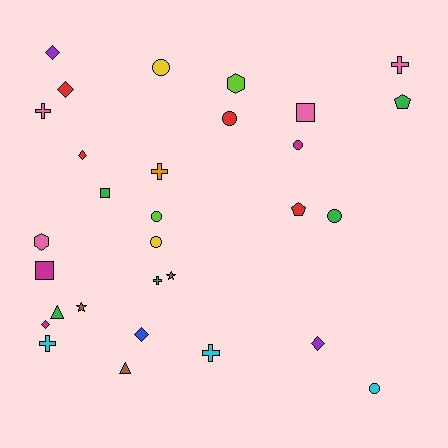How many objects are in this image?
There are 30 objects.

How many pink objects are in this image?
There are 4 pink objects.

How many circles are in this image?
There are 7 circles.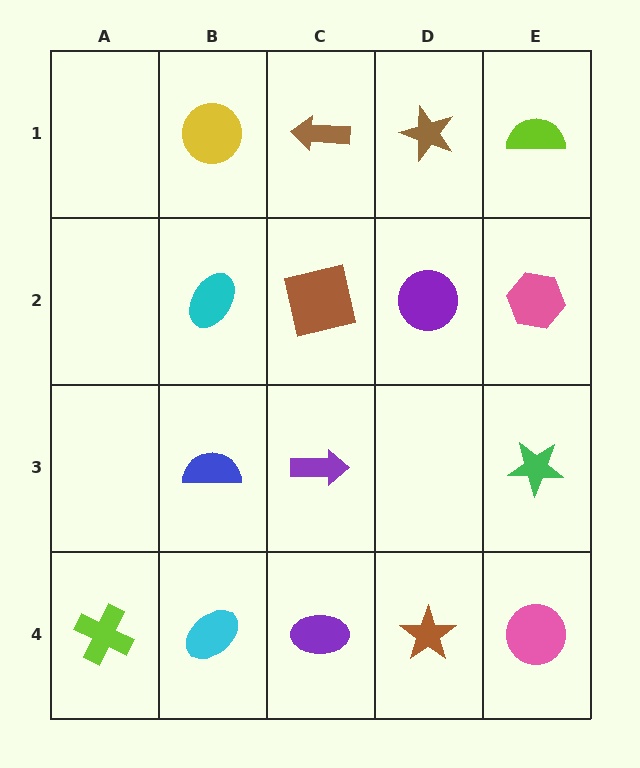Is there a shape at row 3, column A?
No, that cell is empty.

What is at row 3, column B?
A blue semicircle.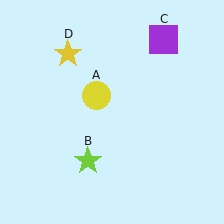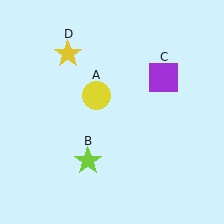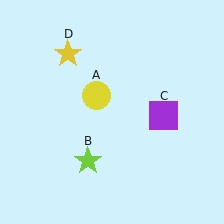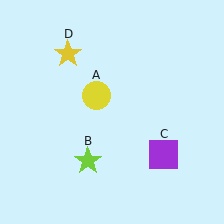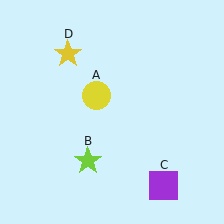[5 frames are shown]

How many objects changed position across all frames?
1 object changed position: purple square (object C).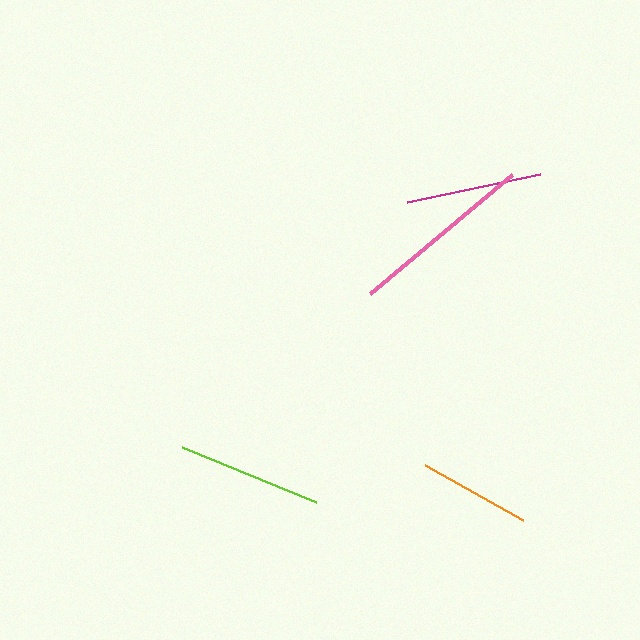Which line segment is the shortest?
The orange line is the shortest at approximately 113 pixels.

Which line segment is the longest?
The pink line is the longest at approximately 185 pixels.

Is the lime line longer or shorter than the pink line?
The pink line is longer than the lime line.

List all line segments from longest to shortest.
From longest to shortest: pink, lime, magenta, orange.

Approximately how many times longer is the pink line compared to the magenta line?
The pink line is approximately 1.4 times the length of the magenta line.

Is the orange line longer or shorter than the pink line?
The pink line is longer than the orange line.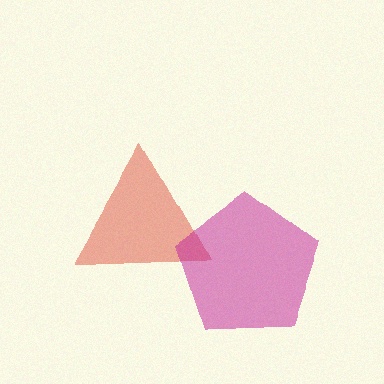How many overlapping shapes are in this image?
There are 2 overlapping shapes in the image.